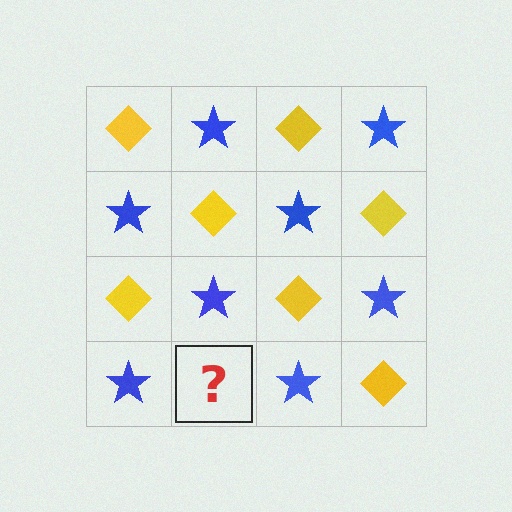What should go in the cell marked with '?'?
The missing cell should contain a yellow diamond.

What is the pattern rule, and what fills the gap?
The rule is that it alternates yellow diamond and blue star in a checkerboard pattern. The gap should be filled with a yellow diamond.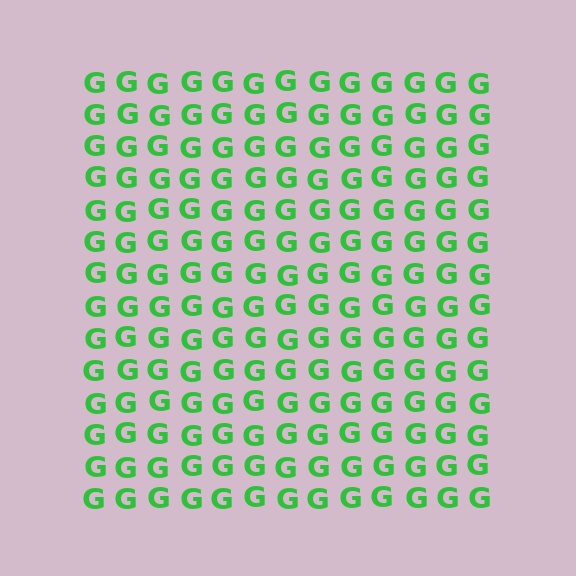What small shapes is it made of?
It is made of small letter G's.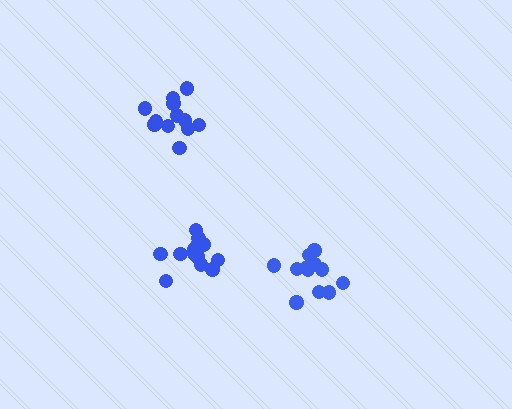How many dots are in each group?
Group 1: 12 dots, Group 2: 12 dots, Group 3: 13 dots (37 total).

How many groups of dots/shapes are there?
There are 3 groups.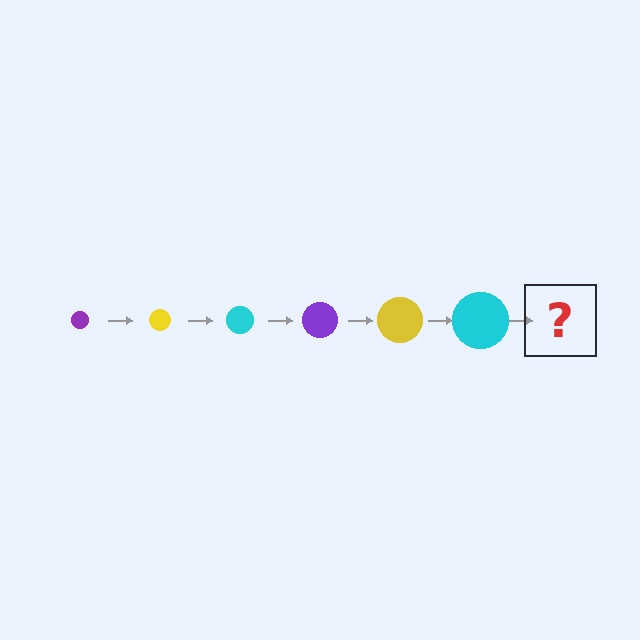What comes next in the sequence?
The next element should be a purple circle, larger than the previous one.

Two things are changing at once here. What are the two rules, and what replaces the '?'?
The two rules are that the circle grows larger each step and the color cycles through purple, yellow, and cyan. The '?' should be a purple circle, larger than the previous one.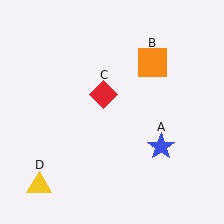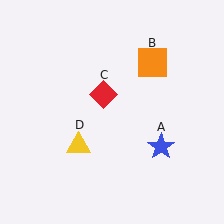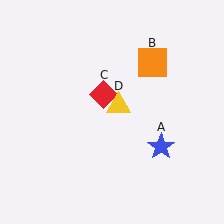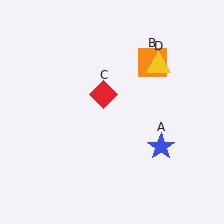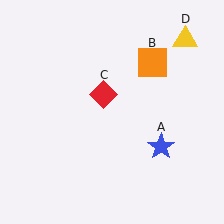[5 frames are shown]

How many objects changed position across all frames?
1 object changed position: yellow triangle (object D).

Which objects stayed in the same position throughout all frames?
Blue star (object A) and orange square (object B) and red diamond (object C) remained stationary.